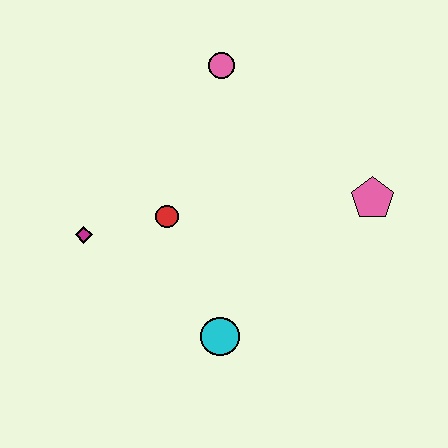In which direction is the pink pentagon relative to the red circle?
The pink pentagon is to the right of the red circle.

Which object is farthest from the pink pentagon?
The magenta diamond is farthest from the pink pentagon.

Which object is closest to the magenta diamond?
The red circle is closest to the magenta diamond.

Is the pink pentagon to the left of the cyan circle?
No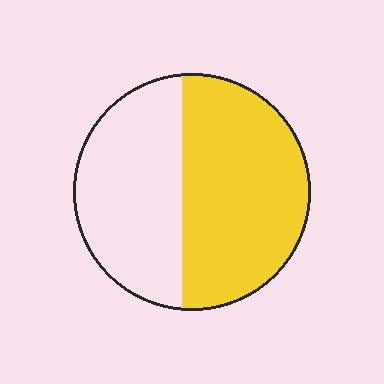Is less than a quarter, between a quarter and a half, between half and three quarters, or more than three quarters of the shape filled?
Between half and three quarters.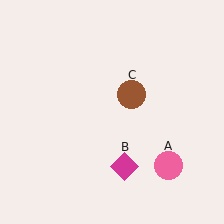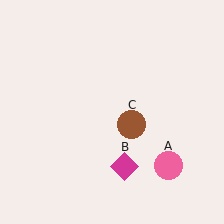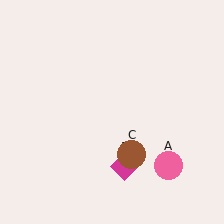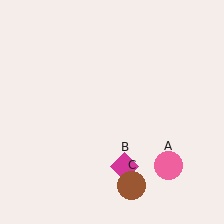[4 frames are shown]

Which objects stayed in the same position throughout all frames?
Pink circle (object A) and magenta diamond (object B) remained stationary.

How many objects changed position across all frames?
1 object changed position: brown circle (object C).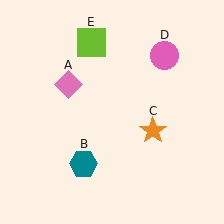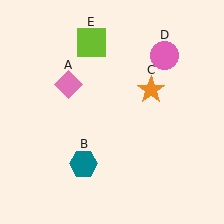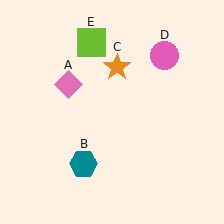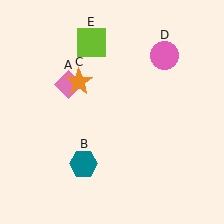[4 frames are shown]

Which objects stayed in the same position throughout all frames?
Pink diamond (object A) and teal hexagon (object B) and pink circle (object D) and lime square (object E) remained stationary.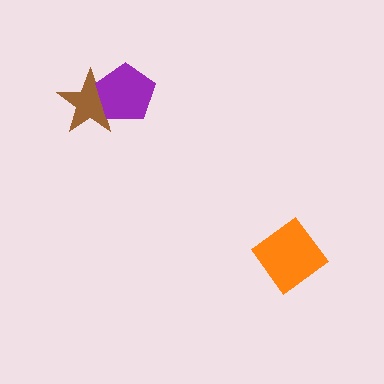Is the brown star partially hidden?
Yes, it is partially covered by another shape.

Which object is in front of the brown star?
The purple pentagon is in front of the brown star.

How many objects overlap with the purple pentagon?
1 object overlaps with the purple pentagon.